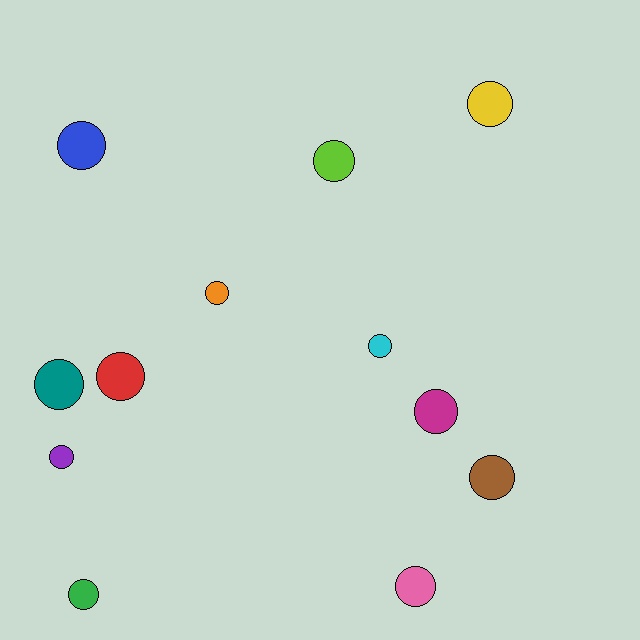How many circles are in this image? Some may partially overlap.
There are 12 circles.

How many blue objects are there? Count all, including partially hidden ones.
There is 1 blue object.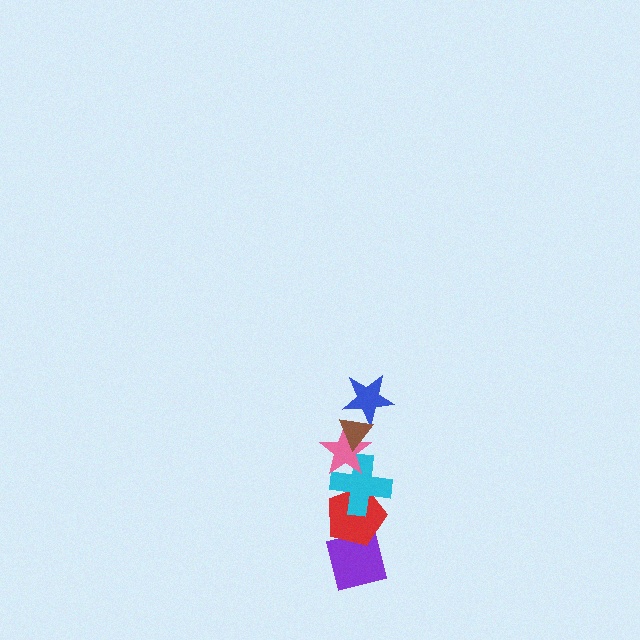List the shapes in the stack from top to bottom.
From top to bottom: the brown triangle, the blue star, the pink star, the cyan cross, the red pentagon, the purple square.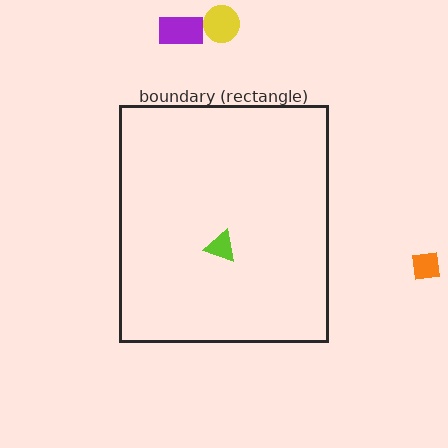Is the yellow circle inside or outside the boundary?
Outside.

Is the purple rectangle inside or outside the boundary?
Outside.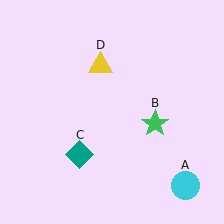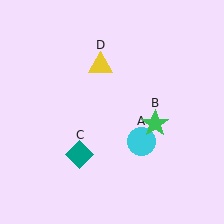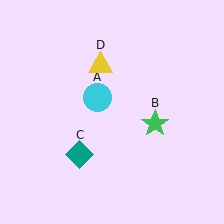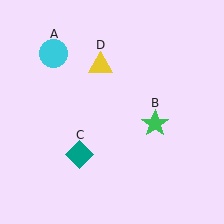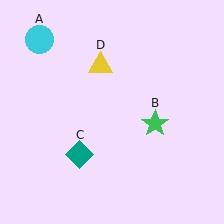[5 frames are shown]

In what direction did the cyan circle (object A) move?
The cyan circle (object A) moved up and to the left.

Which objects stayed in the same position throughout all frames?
Green star (object B) and teal diamond (object C) and yellow triangle (object D) remained stationary.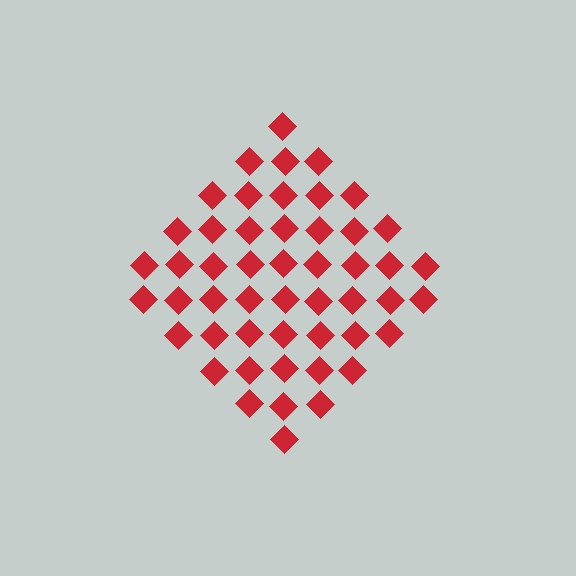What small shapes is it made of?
It is made of small diamonds.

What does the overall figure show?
The overall figure shows a diamond.